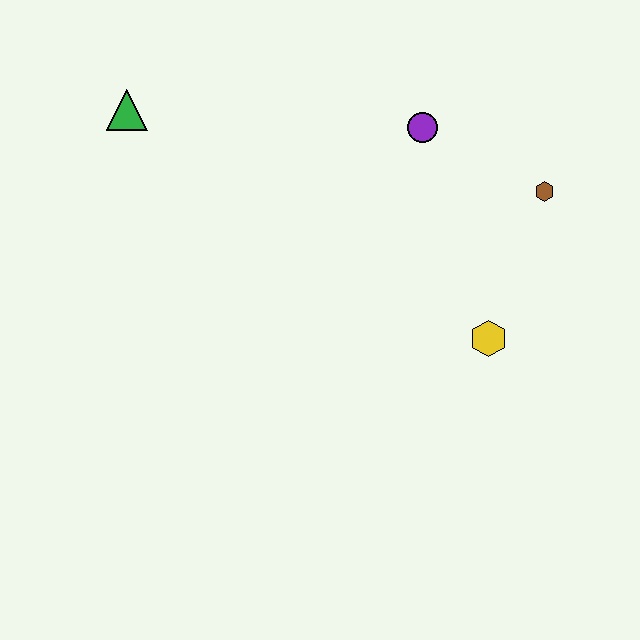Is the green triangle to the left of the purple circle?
Yes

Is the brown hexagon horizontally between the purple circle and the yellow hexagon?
No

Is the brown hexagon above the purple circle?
No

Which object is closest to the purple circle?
The brown hexagon is closest to the purple circle.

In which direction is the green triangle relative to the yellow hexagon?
The green triangle is to the left of the yellow hexagon.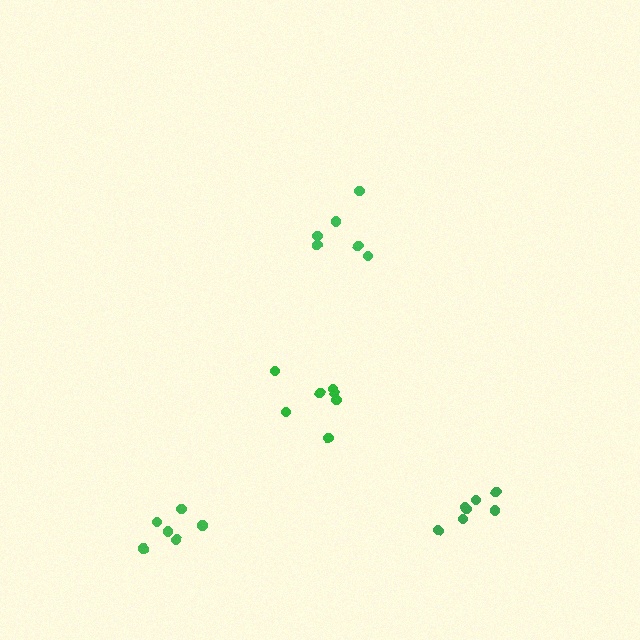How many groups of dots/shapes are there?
There are 4 groups.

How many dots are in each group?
Group 1: 6 dots, Group 2: 7 dots, Group 3: 7 dots, Group 4: 6 dots (26 total).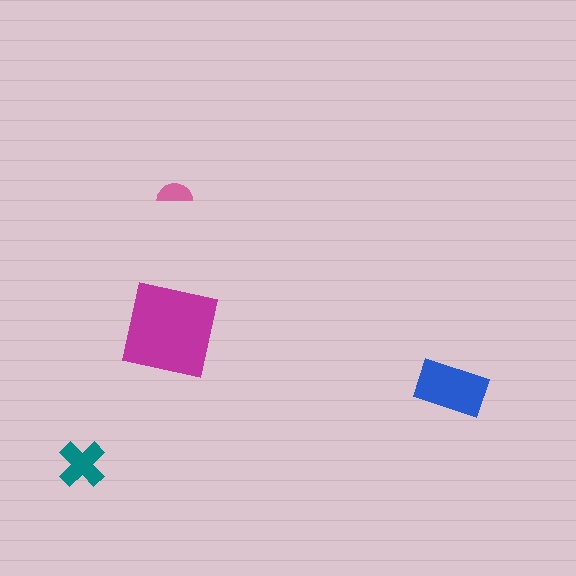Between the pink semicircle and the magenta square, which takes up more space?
The magenta square.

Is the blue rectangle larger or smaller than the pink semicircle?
Larger.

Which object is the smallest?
The pink semicircle.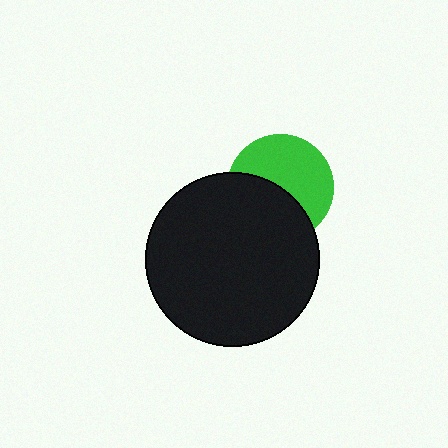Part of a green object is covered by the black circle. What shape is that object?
It is a circle.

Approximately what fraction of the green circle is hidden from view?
Roughly 45% of the green circle is hidden behind the black circle.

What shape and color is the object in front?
The object in front is a black circle.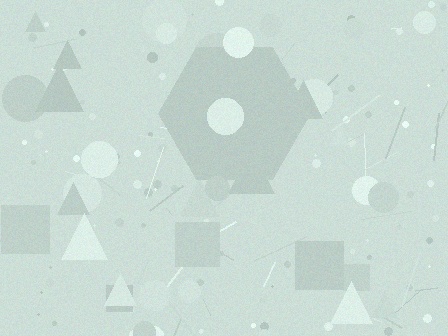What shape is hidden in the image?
A hexagon is hidden in the image.